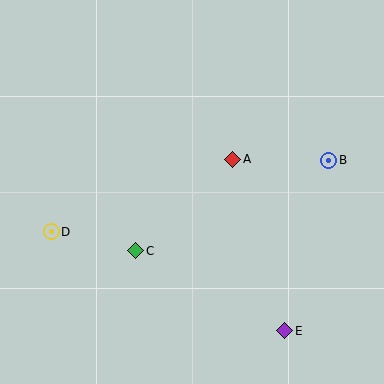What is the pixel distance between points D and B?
The distance between D and B is 286 pixels.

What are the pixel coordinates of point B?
Point B is at (329, 160).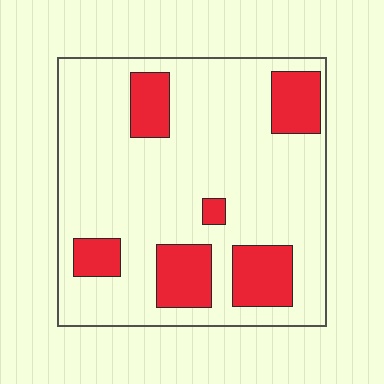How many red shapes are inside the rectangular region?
6.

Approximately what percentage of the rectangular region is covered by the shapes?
Approximately 20%.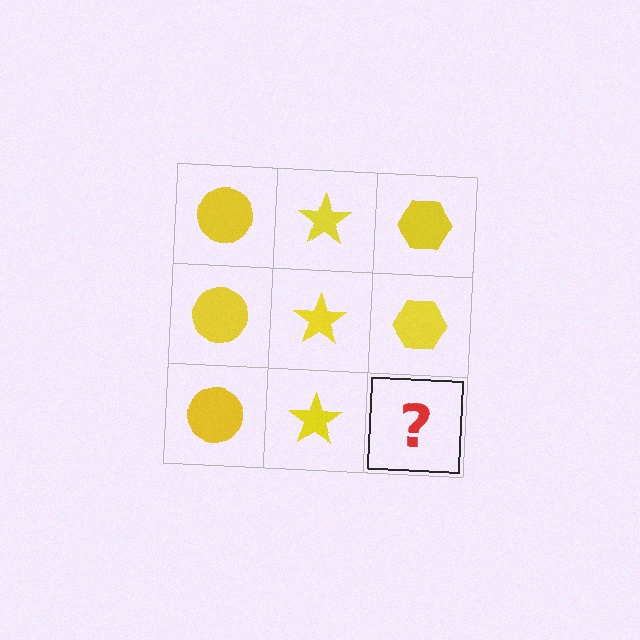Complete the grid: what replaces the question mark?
The question mark should be replaced with a yellow hexagon.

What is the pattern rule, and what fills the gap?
The rule is that each column has a consistent shape. The gap should be filled with a yellow hexagon.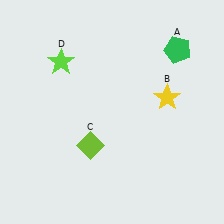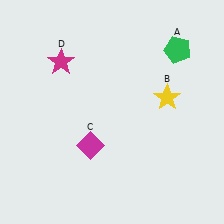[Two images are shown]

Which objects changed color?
C changed from lime to magenta. D changed from lime to magenta.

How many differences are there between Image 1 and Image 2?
There are 2 differences between the two images.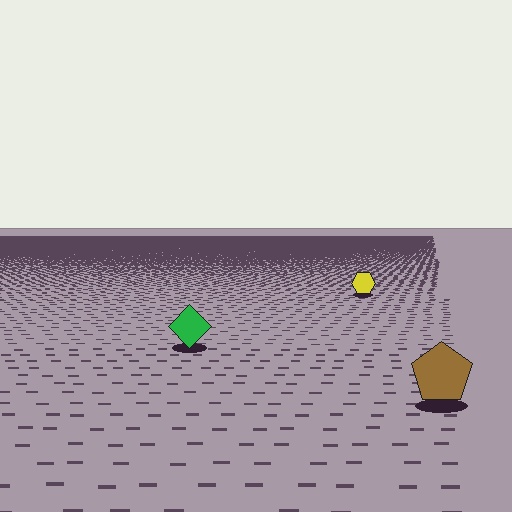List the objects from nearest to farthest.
From nearest to farthest: the brown pentagon, the green diamond, the yellow hexagon.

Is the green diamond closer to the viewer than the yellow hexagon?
Yes. The green diamond is closer — you can tell from the texture gradient: the ground texture is coarser near it.